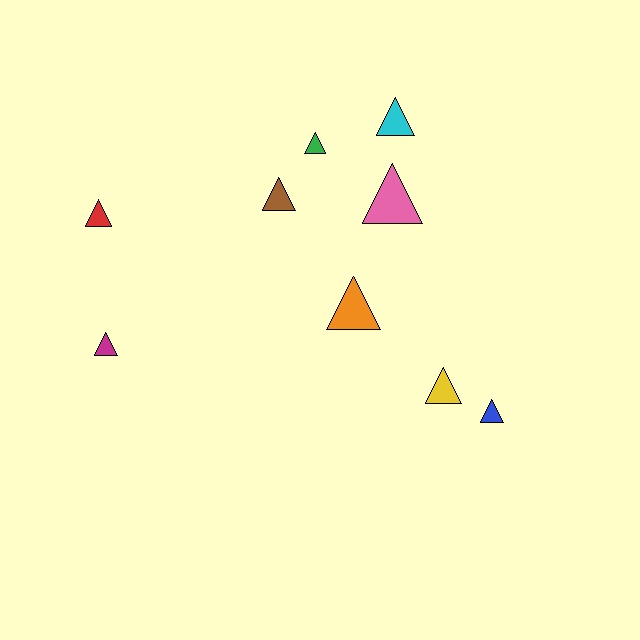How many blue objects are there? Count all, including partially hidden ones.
There is 1 blue object.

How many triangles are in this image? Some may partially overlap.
There are 9 triangles.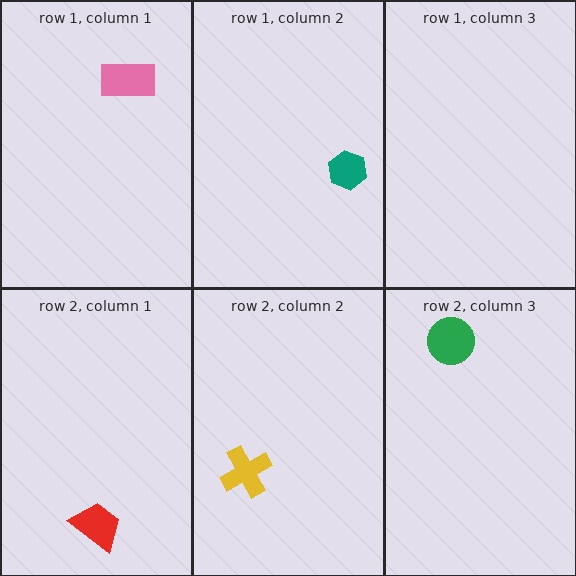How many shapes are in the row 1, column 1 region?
1.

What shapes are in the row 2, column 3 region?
The green circle.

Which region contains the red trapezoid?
The row 2, column 1 region.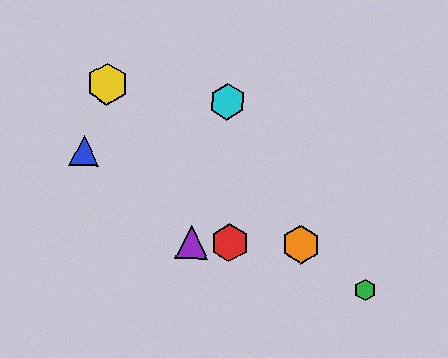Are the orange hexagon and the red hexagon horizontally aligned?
Yes, both are at y≈244.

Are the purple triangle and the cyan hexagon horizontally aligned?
No, the purple triangle is at y≈242 and the cyan hexagon is at y≈102.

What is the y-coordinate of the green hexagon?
The green hexagon is at y≈290.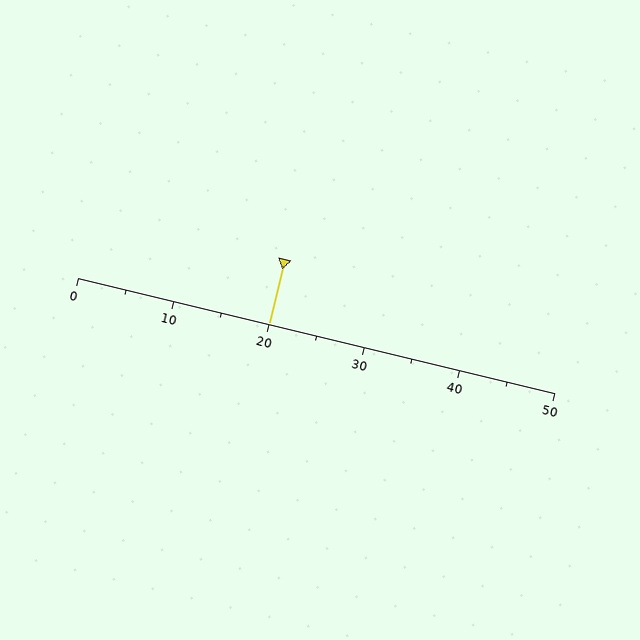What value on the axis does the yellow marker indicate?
The marker indicates approximately 20.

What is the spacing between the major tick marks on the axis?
The major ticks are spaced 10 apart.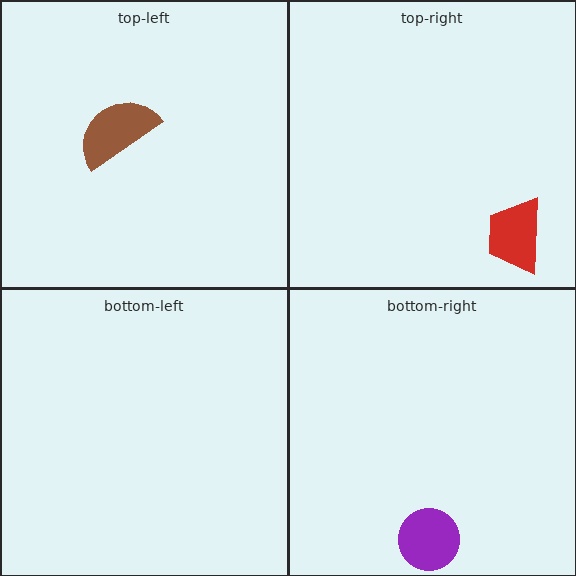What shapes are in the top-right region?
The red trapezoid.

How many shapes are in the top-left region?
1.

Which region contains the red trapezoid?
The top-right region.